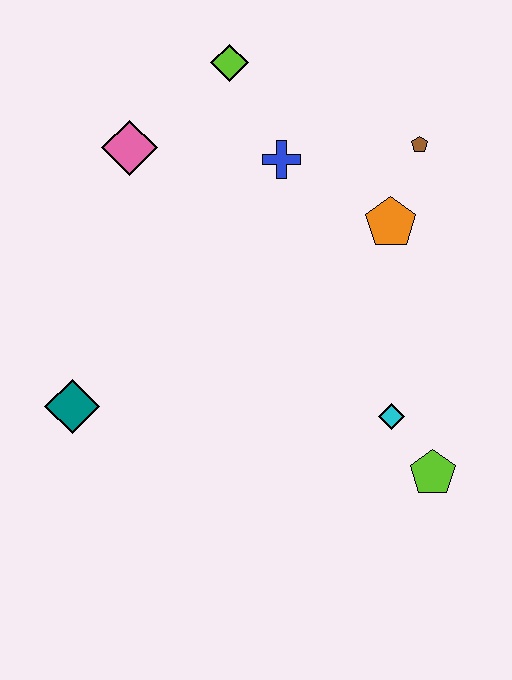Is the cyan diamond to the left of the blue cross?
No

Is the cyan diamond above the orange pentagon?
No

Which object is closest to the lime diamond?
The blue cross is closest to the lime diamond.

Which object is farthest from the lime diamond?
The lime pentagon is farthest from the lime diamond.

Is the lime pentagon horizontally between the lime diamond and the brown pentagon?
No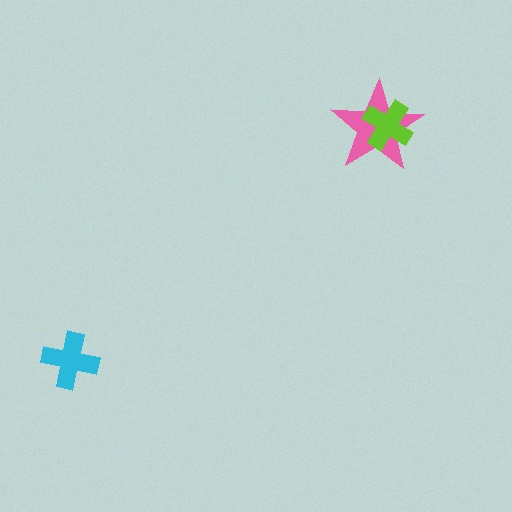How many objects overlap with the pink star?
1 object overlaps with the pink star.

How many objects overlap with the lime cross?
1 object overlaps with the lime cross.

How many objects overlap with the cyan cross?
0 objects overlap with the cyan cross.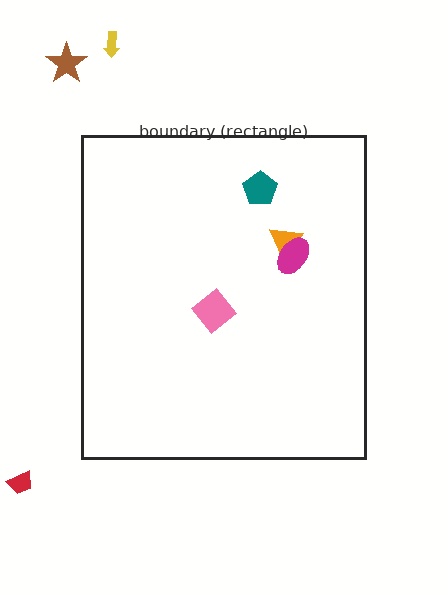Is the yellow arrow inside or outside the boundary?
Outside.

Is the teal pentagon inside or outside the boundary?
Inside.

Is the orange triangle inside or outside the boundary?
Inside.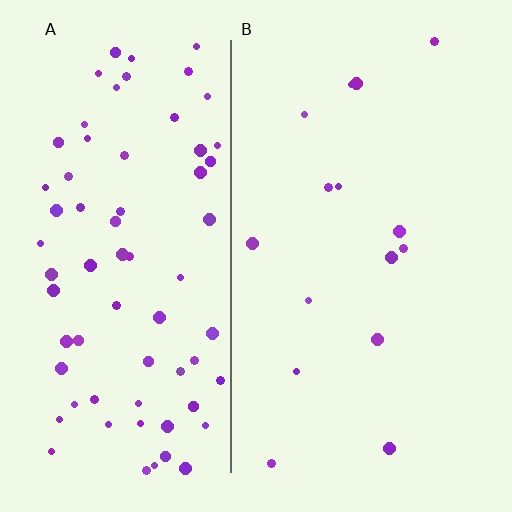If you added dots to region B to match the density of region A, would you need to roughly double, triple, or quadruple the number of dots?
Approximately quadruple.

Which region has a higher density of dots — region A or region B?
A (the left).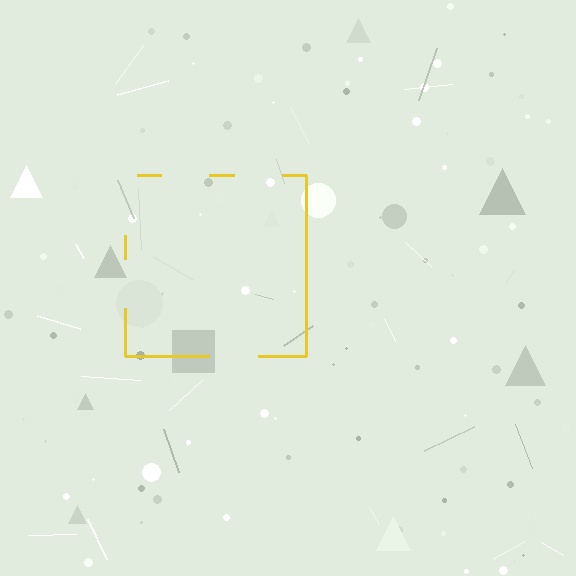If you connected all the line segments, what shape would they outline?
They would outline a square.